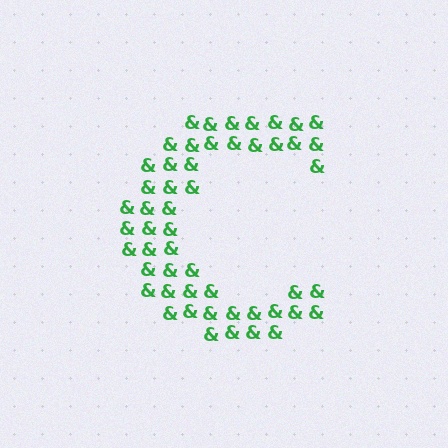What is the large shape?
The large shape is the letter C.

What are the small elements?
The small elements are ampersands.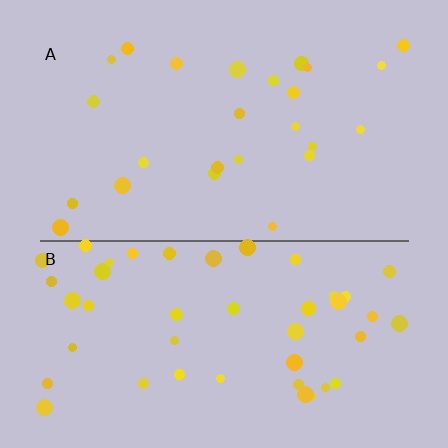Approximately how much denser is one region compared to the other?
Approximately 1.8× — region B over region A.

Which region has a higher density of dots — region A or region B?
B (the bottom).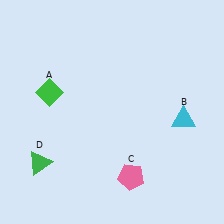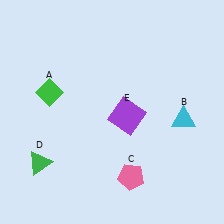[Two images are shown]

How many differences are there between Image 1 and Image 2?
There is 1 difference between the two images.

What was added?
A purple square (E) was added in Image 2.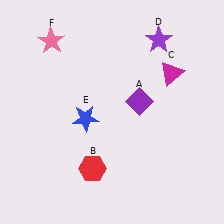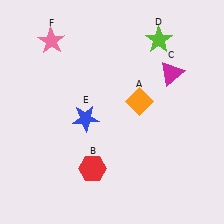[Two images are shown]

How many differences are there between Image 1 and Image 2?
There are 2 differences between the two images.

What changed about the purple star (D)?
In Image 1, D is purple. In Image 2, it changed to lime.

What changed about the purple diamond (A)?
In Image 1, A is purple. In Image 2, it changed to orange.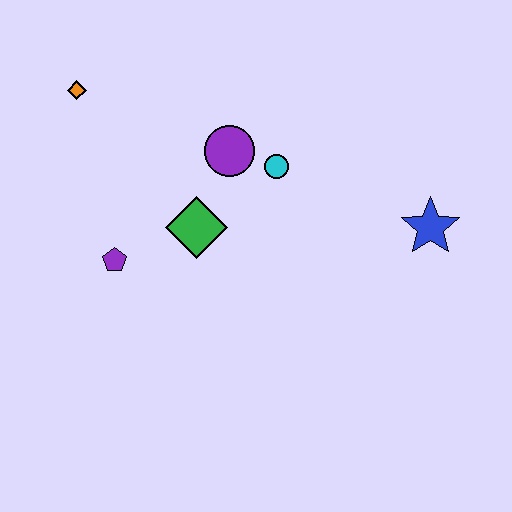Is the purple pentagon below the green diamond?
Yes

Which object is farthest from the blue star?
The orange diamond is farthest from the blue star.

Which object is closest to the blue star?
The cyan circle is closest to the blue star.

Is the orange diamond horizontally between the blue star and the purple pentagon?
No